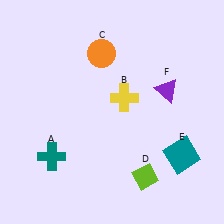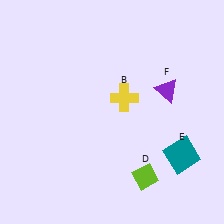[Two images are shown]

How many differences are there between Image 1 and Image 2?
There are 2 differences between the two images.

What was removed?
The orange circle (C), the teal cross (A) were removed in Image 2.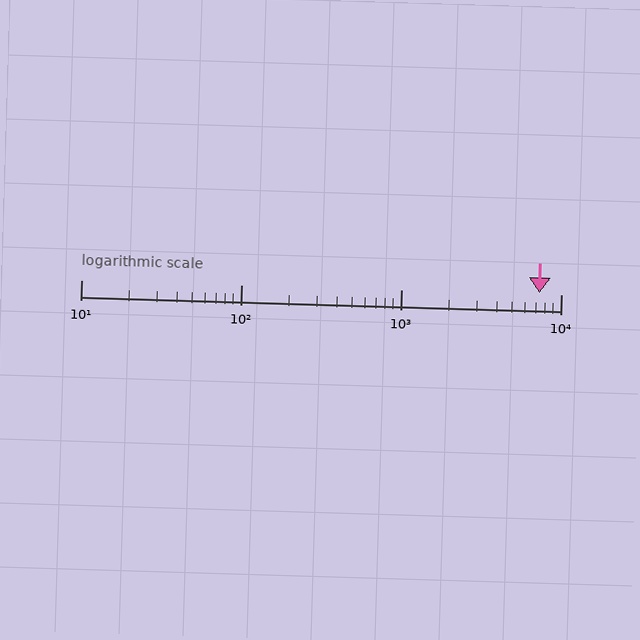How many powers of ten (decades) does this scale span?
The scale spans 3 decades, from 10 to 10000.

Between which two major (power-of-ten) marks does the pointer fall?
The pointer is between 1000 and 10000.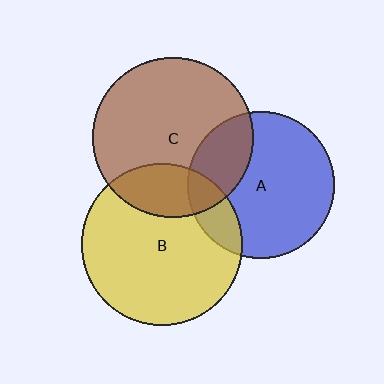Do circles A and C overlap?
Yes.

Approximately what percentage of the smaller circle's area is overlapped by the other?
Approximately 25%.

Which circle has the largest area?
Circle B (yellow).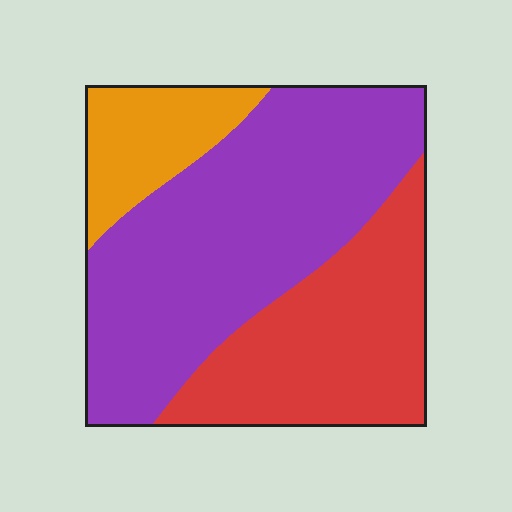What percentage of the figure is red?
Red covers around 35% of the figure.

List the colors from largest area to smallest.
From largest to smallest: purple, red, orange.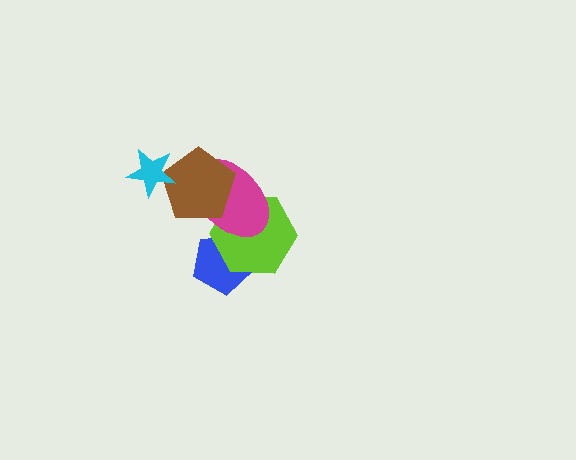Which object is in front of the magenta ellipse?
The brown pentagon is in front of the magenta ellipse.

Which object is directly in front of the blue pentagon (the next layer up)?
The lime hexagon is directly in front of the blue pentagon.